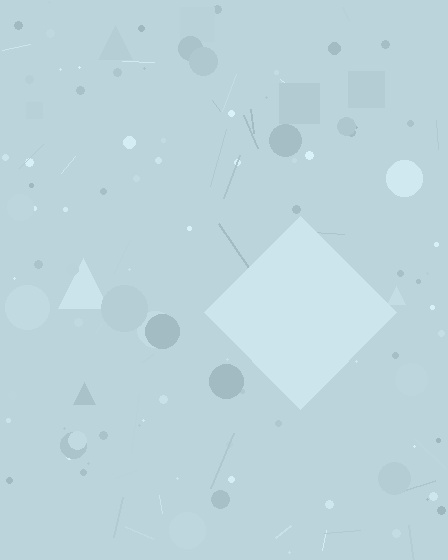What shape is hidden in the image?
A diamond is hidden in the image.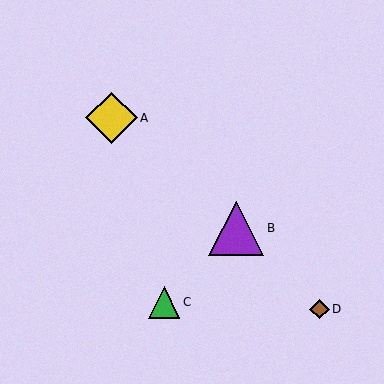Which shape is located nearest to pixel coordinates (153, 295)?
The green triangle (labeled C) at (164, 302) is nearest to that location.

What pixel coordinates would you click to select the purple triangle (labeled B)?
Click at (236, 228) to select the purple triangle B.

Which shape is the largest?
The purple triangle (labeled B) is the largest.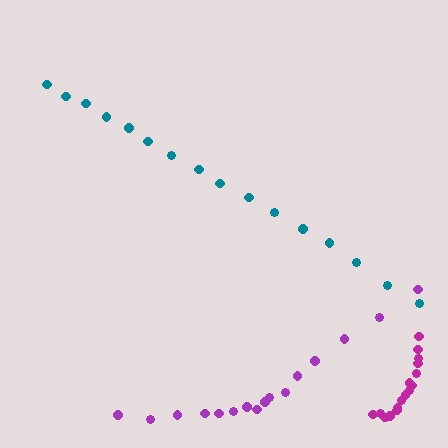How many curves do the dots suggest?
There are 3 distinct paths.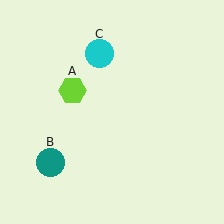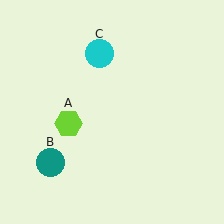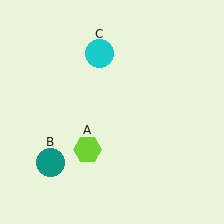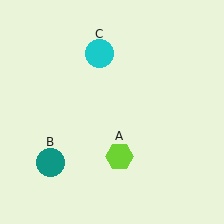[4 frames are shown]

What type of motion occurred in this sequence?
The lime hexagon (object A) rotated counterclockwise around the center of the scene.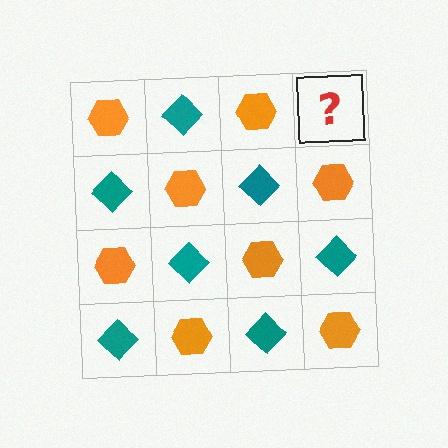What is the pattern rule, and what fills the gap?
The rule is that it alternates orange hexagon and teal diamond in a checkerboard pattern. The gap should be filled with a teal diamond.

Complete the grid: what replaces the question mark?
The question mark should be replaced with a teal diamond.